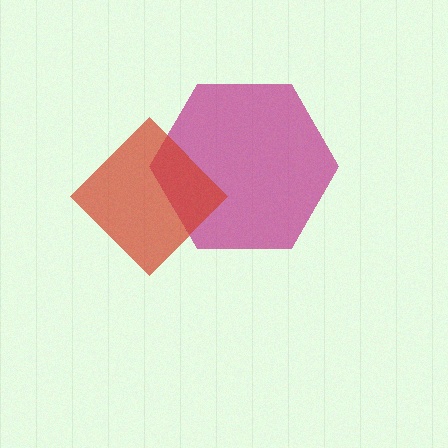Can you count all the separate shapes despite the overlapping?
Yes, there are 2 separate shapes.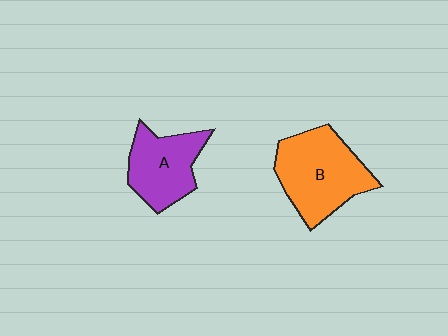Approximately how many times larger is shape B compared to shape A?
Approximately 1.3 times.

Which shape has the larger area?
Shape B (orange).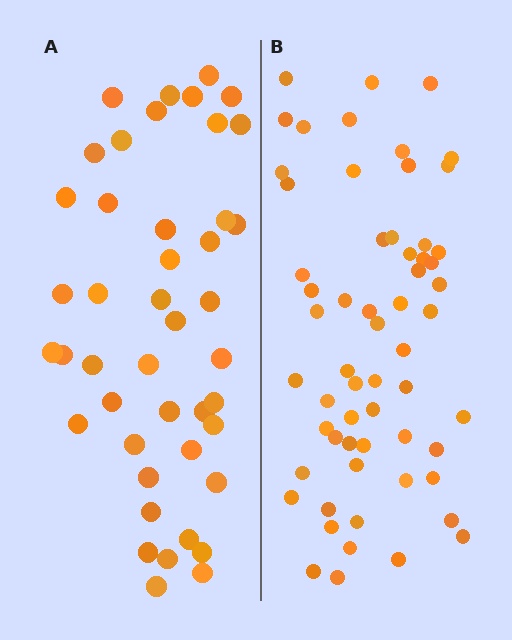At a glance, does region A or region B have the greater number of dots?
Region B (the right region) has more dots.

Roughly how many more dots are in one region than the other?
Region B has approximately 15 more dots than region A.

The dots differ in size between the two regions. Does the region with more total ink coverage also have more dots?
No. Region A has more total ink coverage because its dots are larger, but region B actually contains more individual dots. Total area can be misleading — the number of items is what matters here.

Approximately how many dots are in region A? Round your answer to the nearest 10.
About 40 dots. (The exact count is 44, which rounds to 40.)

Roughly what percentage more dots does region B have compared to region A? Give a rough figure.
About 35% more.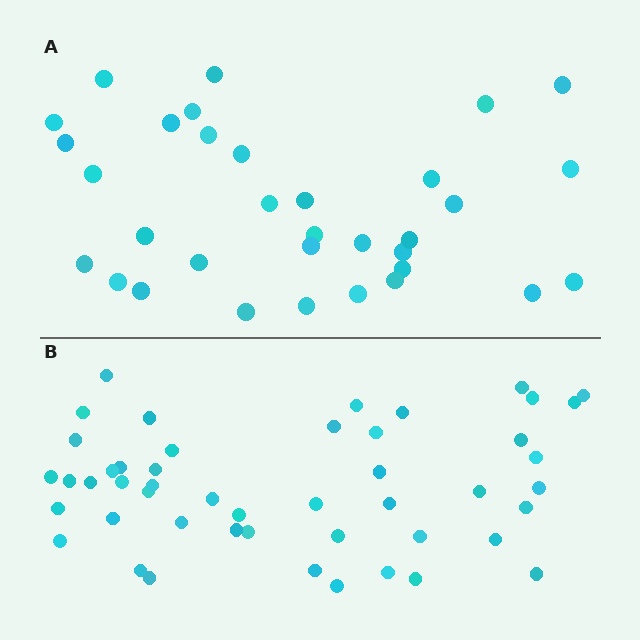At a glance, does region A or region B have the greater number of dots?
Region B (the bottom region) has more dots.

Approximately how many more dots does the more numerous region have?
Region B has approximately 15 more dots than region A.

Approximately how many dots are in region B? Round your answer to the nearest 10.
About 50 dots. (The exact count is 48, which rounds to 50.)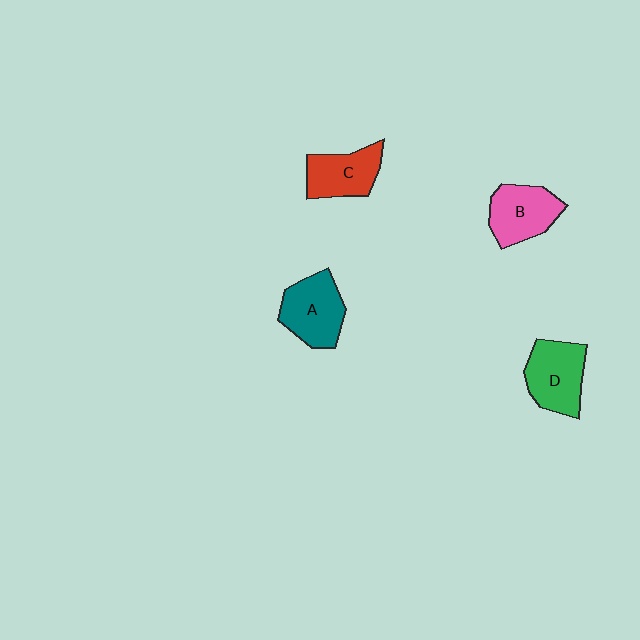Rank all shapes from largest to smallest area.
From largest to smallest: A (teal), D (green), B (pink), C (red).